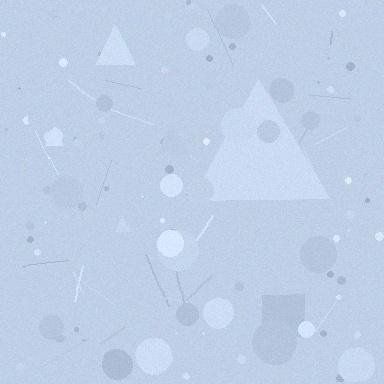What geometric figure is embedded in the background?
A triangle is embedded in the background.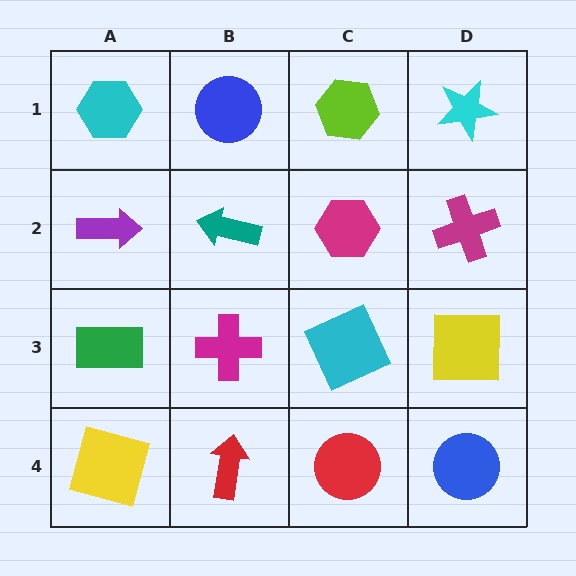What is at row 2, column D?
A magenta cross.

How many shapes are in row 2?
4 shapes.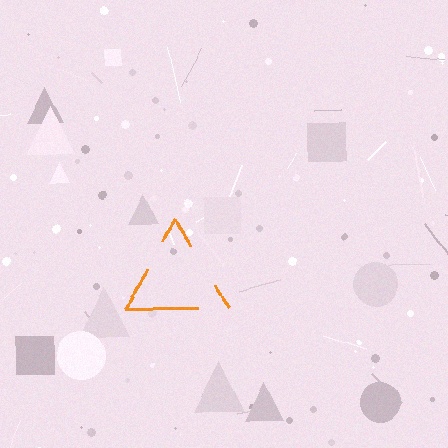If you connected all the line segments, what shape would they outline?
They would outline a triangle.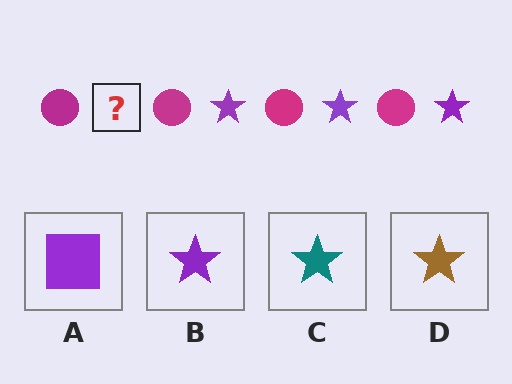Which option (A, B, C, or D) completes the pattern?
B.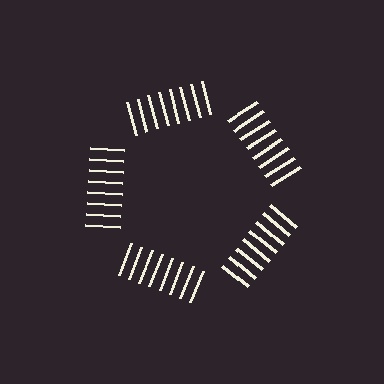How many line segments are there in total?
40 — 8 along each of the 5 edges.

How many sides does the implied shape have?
5 sides — the line-ends trace a pentagon.